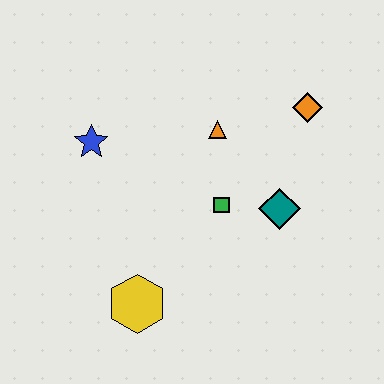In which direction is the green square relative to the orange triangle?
The green square is below the orange triangle.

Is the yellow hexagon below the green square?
Yes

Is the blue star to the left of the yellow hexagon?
Yes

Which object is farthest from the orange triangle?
The yellow hexagon is farthest from the orange triangle.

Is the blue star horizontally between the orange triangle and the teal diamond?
No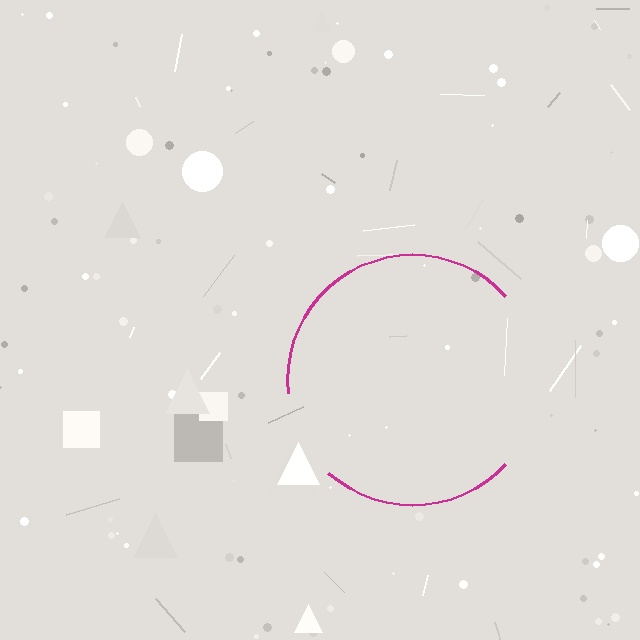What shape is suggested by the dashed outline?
The dashed outline suggests a circle.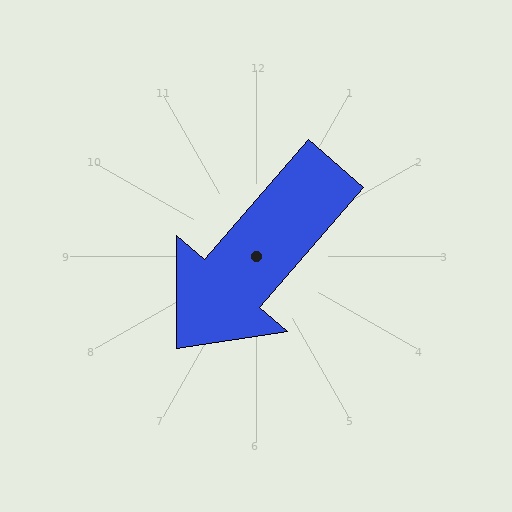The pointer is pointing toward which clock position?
Roughly 7 o'clock.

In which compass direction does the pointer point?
Southwest.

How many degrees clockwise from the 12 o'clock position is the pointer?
Approximately 221 degrees.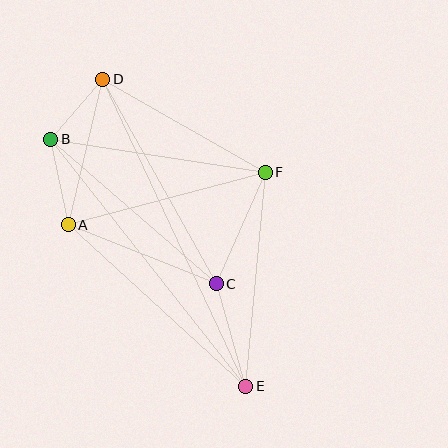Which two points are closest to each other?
Points B and D are closest to each other.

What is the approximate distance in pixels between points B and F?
The distance between B and F is approximately 217 pixels.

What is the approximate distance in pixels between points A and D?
The distance between A and D is approximately 149 pixels.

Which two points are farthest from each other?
Points D and E are farthest from each other.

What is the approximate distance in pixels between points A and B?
The distance between A and B is approximately 87 pixels.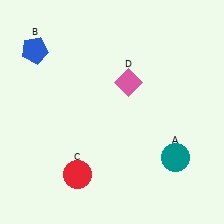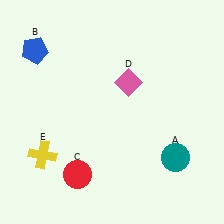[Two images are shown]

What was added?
A yellow cross (E) was added in Image 2.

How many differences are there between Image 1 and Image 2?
There is 1 difference between the two images.